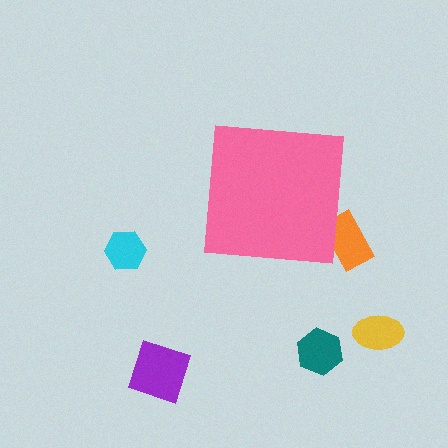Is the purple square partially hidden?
No, the purple square is fully visible.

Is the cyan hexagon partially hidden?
No, the cyan hexagon is fully visible.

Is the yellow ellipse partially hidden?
No, the yellow ellipse is fully visible.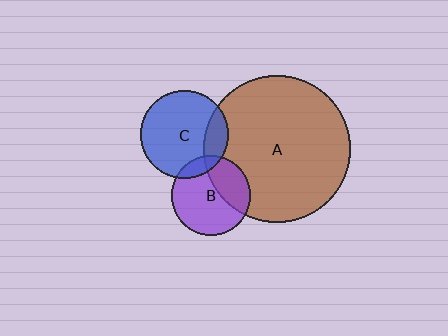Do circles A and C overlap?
Yes.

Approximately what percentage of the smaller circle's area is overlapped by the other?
Approximately 20%.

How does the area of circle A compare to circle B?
Approximately 3.4 times.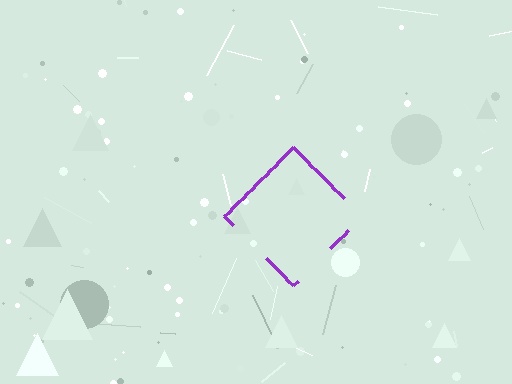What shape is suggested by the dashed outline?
The dashed outline suggests a diamond.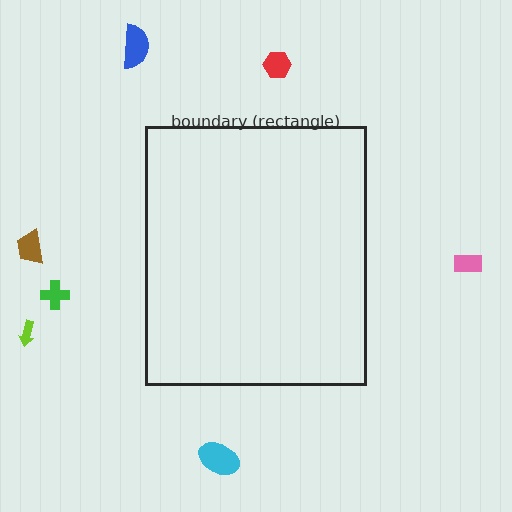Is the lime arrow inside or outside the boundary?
Outside.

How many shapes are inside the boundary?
0 inside, 7 outside.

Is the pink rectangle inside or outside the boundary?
Outside.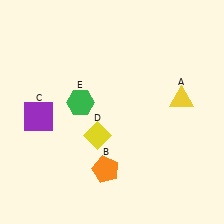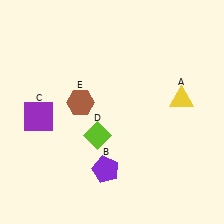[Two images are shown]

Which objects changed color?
B changed from orange to purple. D changed from yellow to lime. E changed from green to brown.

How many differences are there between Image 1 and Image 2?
There are 3 differences between the two images.